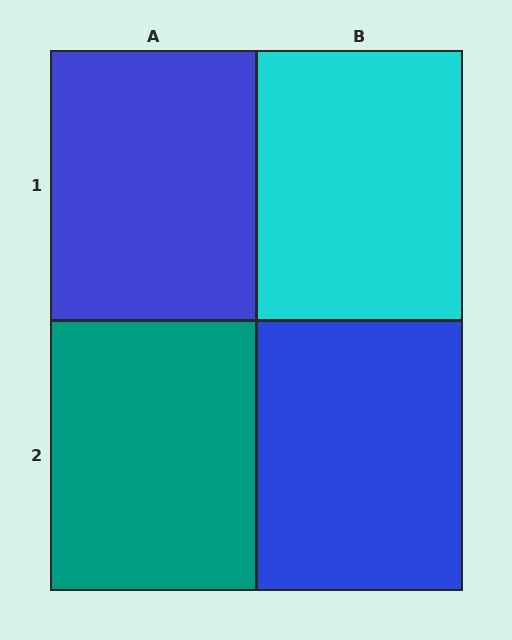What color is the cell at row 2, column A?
Teal.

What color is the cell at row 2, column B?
Blue.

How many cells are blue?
2 cells are blue.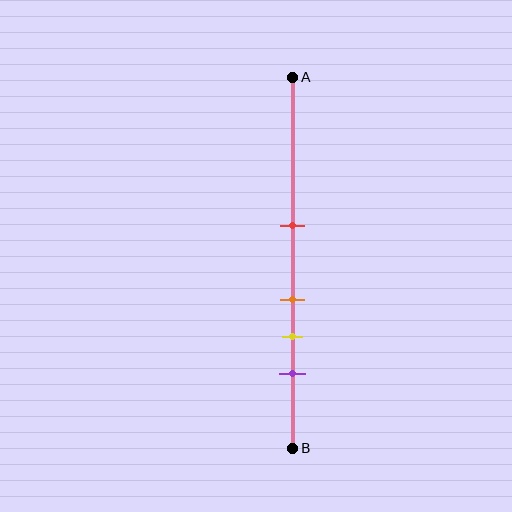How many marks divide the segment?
There are 4 marks dividing the segment.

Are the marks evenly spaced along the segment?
No, the marks are not evenly spaced.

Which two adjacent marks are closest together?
The orange and yellow marks are the closest adjacent pair.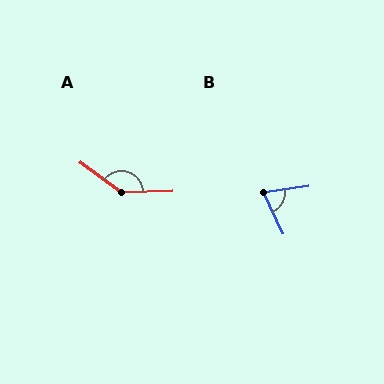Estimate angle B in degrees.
Approximately 73 degrees.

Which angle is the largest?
A, at approximately 142 degrees.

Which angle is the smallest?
B, at approximately 73 degrees.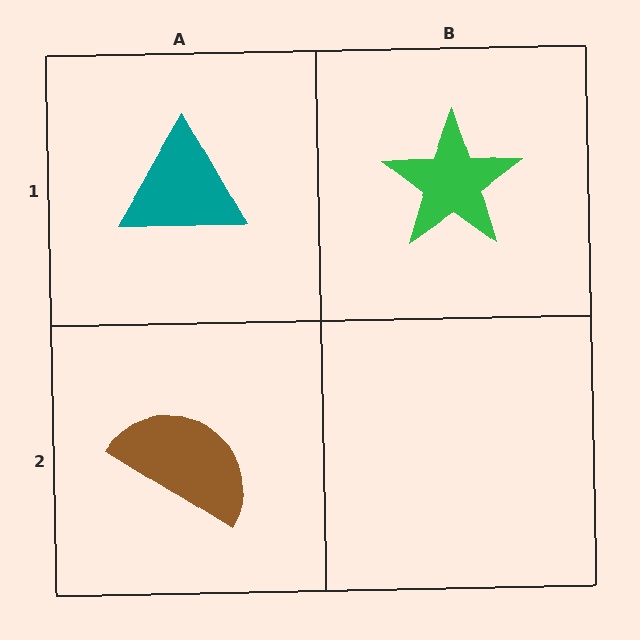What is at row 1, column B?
A green star.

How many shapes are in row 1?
2 shapes.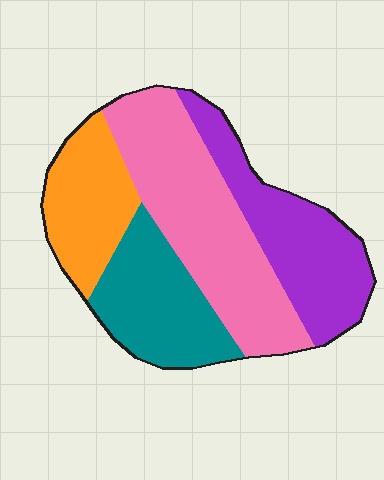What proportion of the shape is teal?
Teal covers roughly 20% of the shape.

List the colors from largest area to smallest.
From largest to smallest: pink, purple, teal, orange.